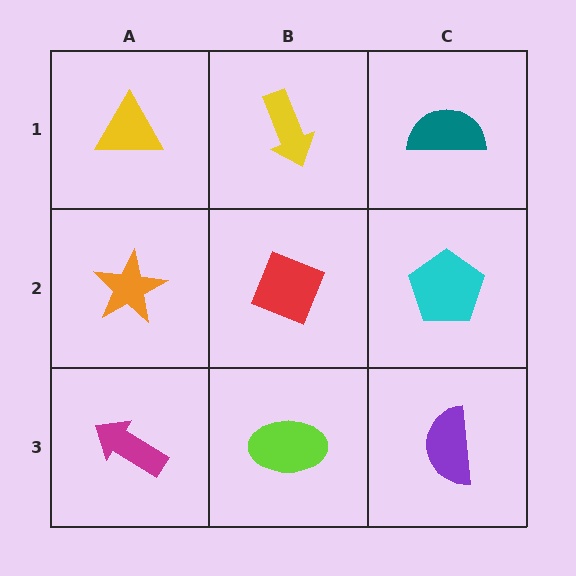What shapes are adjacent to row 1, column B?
A red diamond (row 2, column B), a yellow triangle (row 1, column A), a teal semicircle (row 1, column C).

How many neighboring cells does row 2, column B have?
4.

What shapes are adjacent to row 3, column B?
A red diamond (row 2, column B), a magenta arrow (row 3, column A), a purple semicircle (row 3, column C).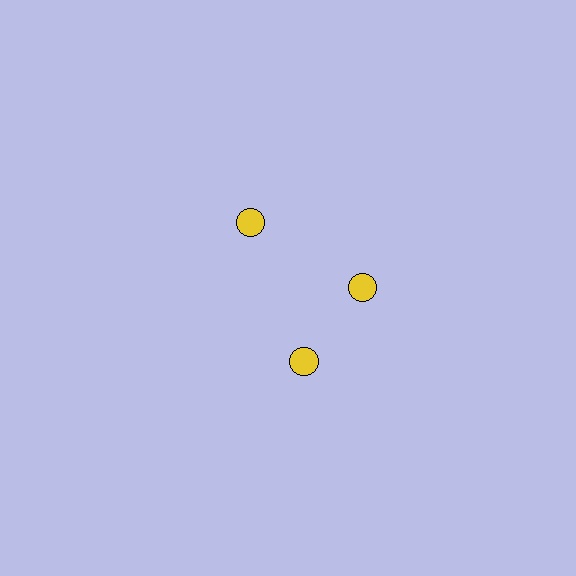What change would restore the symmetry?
The symmetry would be restored by rotating it back into even spacing with its neighbors so that all 3 circles sit at equal angles and equal distance from the center.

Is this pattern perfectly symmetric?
No. The 3 yellow circles are arranged in a ring, but one element near the 7 o'clock position is rotated out of alignment along the ring, breaking the 3-fold rotational symmetry.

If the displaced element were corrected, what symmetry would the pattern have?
It would have 3-fold rotational symmetry — the pattern would map onto itself every 120 degrees.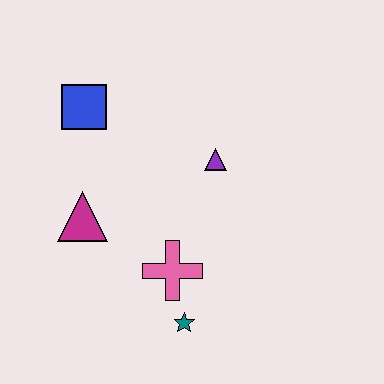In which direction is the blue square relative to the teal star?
The blue square is above the teal star.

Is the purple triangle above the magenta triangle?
Yes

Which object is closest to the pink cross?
The teal star is closest to the pink cross.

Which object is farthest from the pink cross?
The blue square is farthest from the pink cross.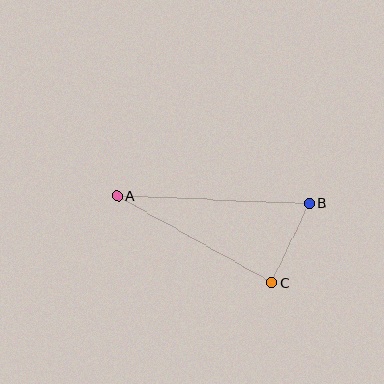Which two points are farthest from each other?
Points A and B are farthest from each other.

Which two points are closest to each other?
Points B and C are closest to each other.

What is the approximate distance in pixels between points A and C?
The distance between A and C is approximately 178 pixels.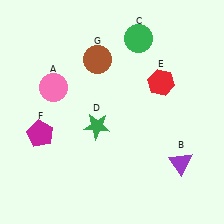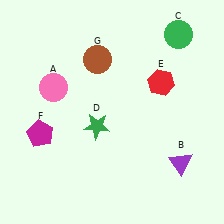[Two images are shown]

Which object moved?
The green circle (C) moved right.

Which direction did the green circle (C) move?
The green circle (C) moved right.